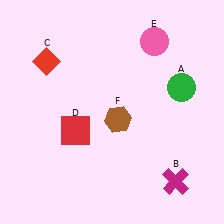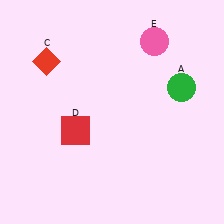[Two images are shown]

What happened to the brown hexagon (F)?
The brown hexagon (F) was removed in Image 2. It was in the bottom-right area of Image 1.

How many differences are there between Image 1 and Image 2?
There are 2 differences between the two images.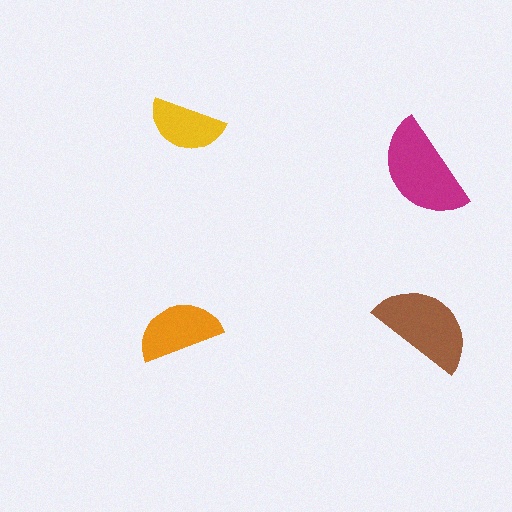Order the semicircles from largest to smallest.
the magenta one, the brown one, the orange one, the yellow one.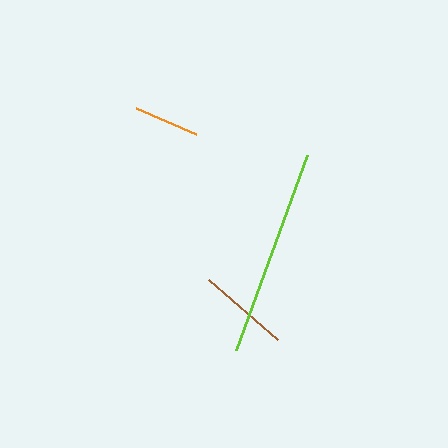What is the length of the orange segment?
The orange segment is approximately 65 pixels long.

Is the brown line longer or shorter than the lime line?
The lime line is longer than the brown line.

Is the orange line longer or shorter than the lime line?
The lime line is longer than the orange line.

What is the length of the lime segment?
The lime segment is approximately 207 pixels long.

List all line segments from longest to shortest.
From longest to shortest: lime, brown, orange.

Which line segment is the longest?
The lime line is the longest at approximately 207 pixels.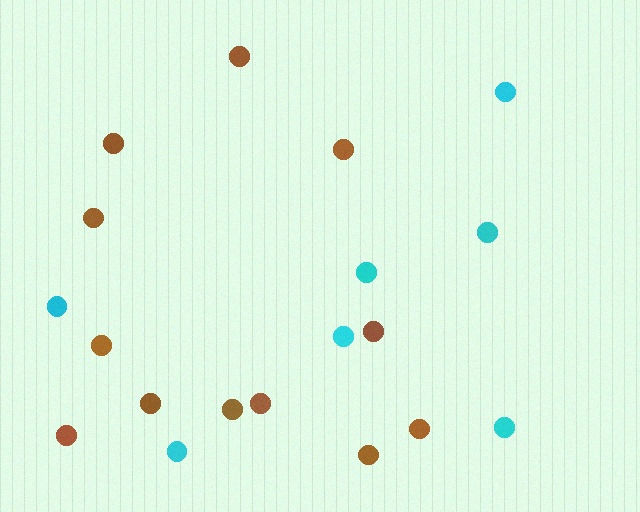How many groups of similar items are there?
There are 2 groups: one group of cyan circles (7) and one group of brown circles (12).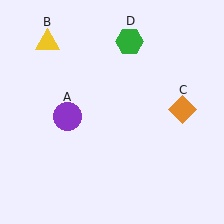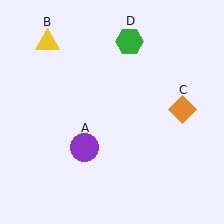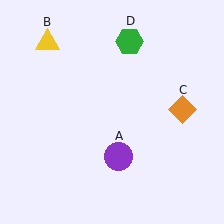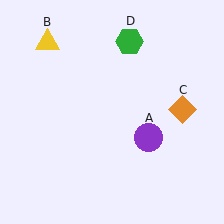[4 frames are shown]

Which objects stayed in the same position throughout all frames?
Yellow triangle (object B) and orange diamond (object C) and green hexagon (object D) remained stationary.